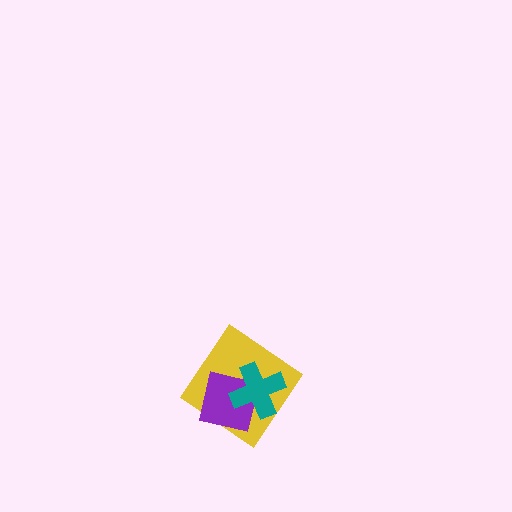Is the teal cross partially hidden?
No, no other shape covers it.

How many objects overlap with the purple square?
2 objects overlap with the purple square.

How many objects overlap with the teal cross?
2 objects overlap with the teal cross.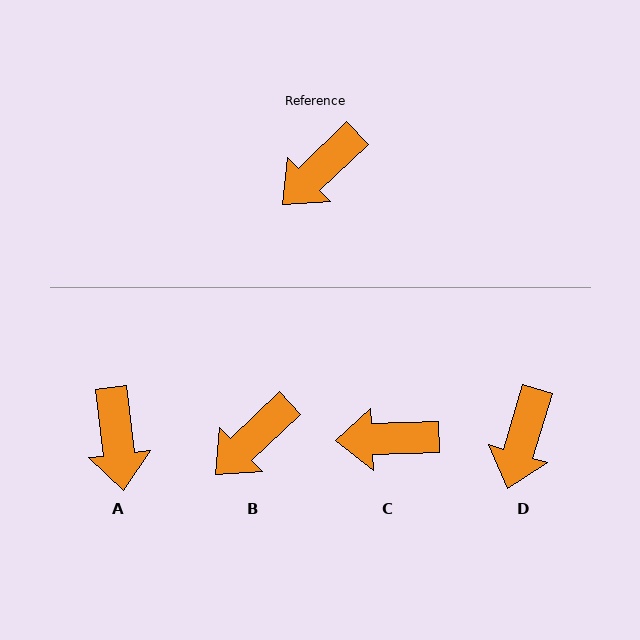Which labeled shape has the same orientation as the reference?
B.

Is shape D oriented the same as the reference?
No, it is off by about 29 degrees.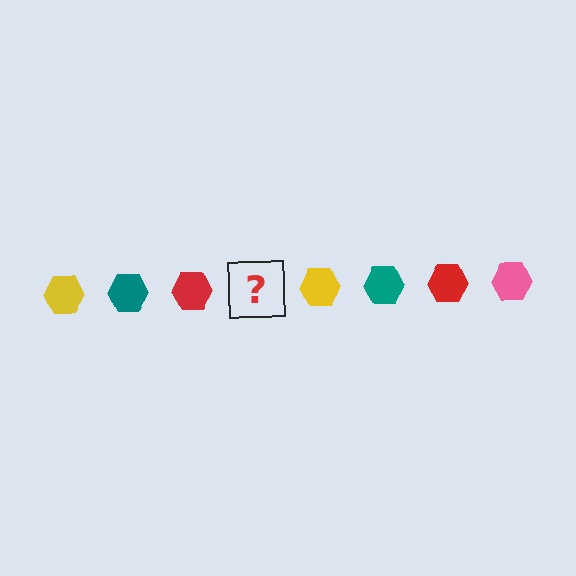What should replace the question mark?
The question mark should be replaced with a pink hexagon.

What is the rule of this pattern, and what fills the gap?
The rule is that the pattern cycles through yellow, teal, red, pink hexagons. The gap should be filled with a pink hexagon.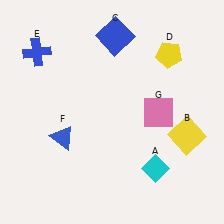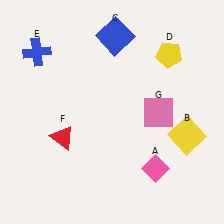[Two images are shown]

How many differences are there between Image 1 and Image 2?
There are 2 differences between the two images.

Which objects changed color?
A changed from cyan to pink. F changed from blue to red.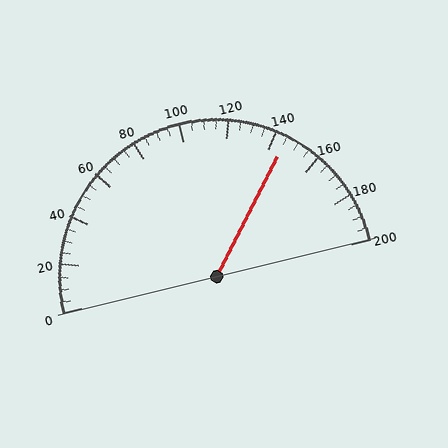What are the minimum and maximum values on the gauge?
The gauge ranges from 0 to 200.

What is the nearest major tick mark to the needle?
The nearest major tick mark is 140.